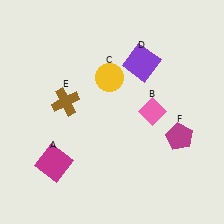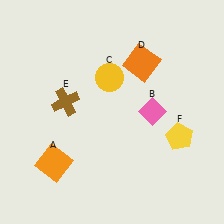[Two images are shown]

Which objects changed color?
A changed from magenta to orange. D changed from purple to orange. F changed from magenta to yellow.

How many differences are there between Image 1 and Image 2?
There are 3 differences between the two images.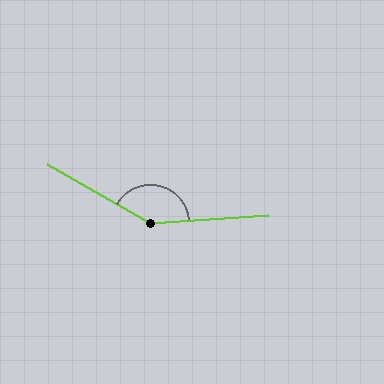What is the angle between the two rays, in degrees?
Approximately 147 degrees.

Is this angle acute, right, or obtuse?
It is obtuse.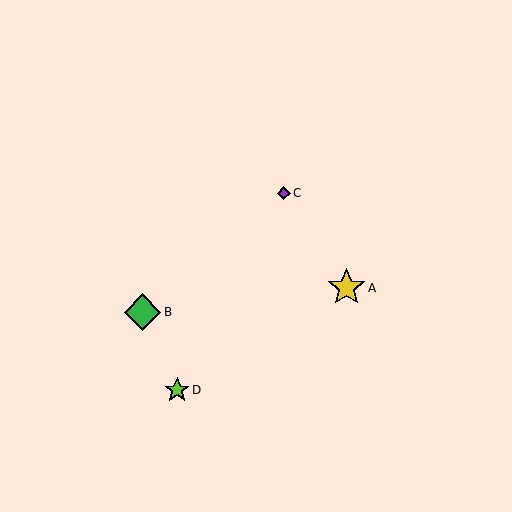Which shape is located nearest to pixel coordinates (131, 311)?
The green diamond (labeled B) at (143, 312) is nearest to that location.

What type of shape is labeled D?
Shape D is a lime star.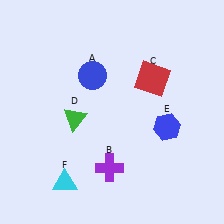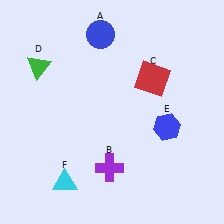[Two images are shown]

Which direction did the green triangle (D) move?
The green triangle (D) moved up.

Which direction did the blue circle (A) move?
The blue circle (A) moved up.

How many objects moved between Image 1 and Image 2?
2 objects moved between the two images.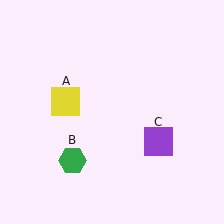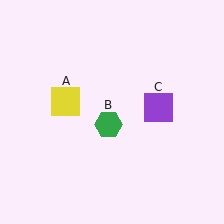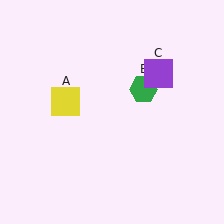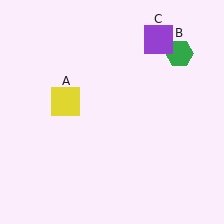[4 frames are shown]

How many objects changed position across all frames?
2 objects changed position: green hexagon (object B), purple square (object C).